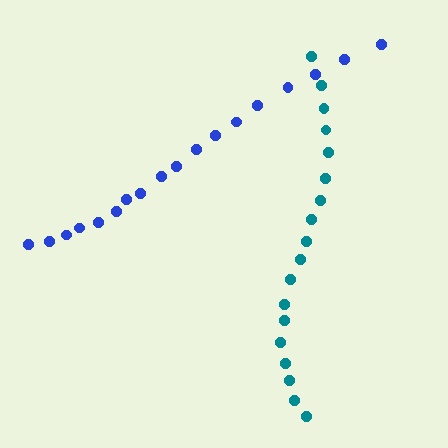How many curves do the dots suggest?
There are 2 distinct paths.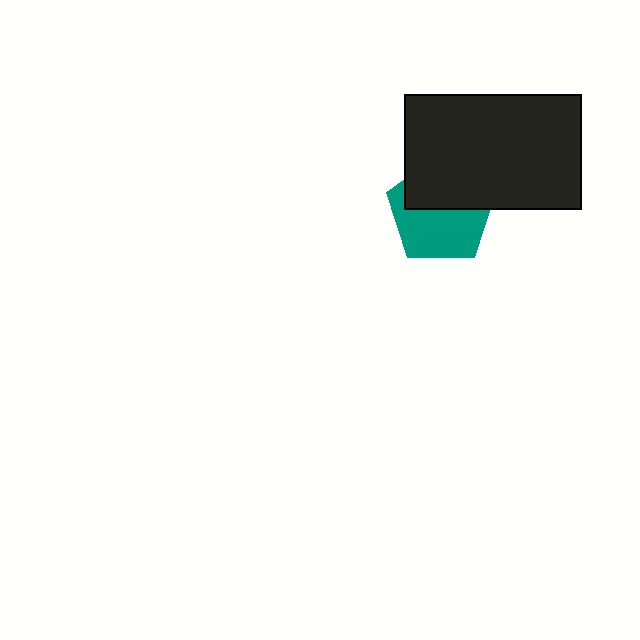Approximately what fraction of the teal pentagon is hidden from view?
Roughly 45% of the teal pentagon is hidden behind the black rectangle.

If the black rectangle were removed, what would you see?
You would see the complete teal pentagon.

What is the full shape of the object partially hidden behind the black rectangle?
The partially hidden object is a teal pentagon.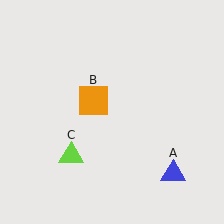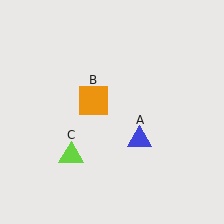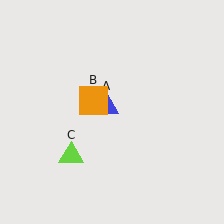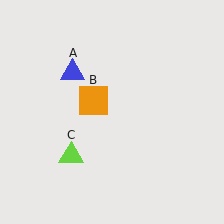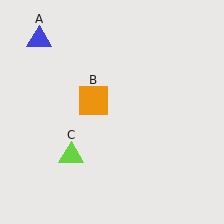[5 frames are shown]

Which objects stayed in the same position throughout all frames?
Orange square (object B) and lime triangle (object C) remained stationary.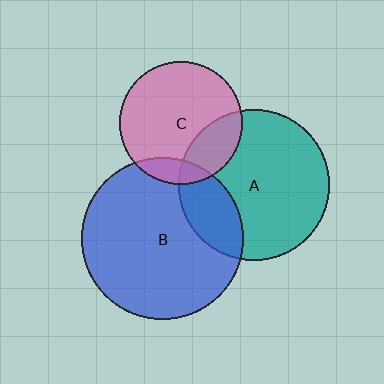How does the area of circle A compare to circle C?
Approximately 1.5 times.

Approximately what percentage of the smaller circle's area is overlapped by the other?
Approximately 10%.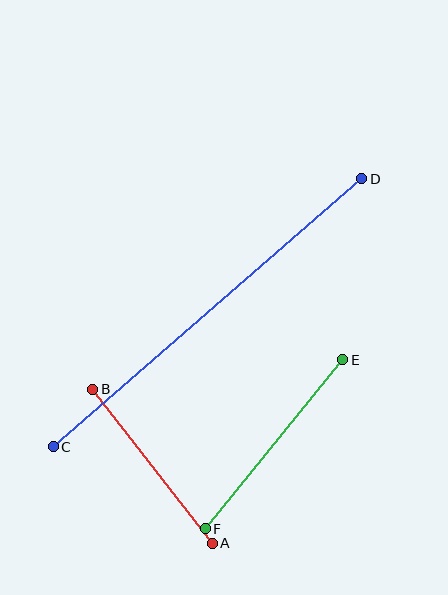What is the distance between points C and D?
The distance is approximately 409 pixels.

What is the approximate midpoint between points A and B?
The midpoint is at approximately (152, 466) pixels.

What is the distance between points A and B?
The distance is approximately 195 pixels.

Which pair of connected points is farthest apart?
Points C and D are farthest apart.